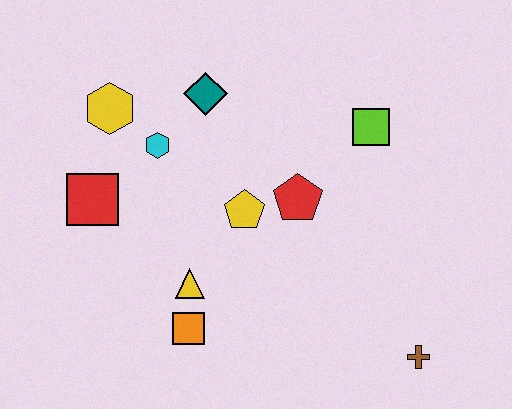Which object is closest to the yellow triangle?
The orange square is closest to the yellow triangle.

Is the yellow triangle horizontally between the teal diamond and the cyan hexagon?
Yes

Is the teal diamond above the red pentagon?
Yes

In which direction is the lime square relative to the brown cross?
The lime square is above the brown cross.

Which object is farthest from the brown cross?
The yellow hexagon is farthest from the brown cross.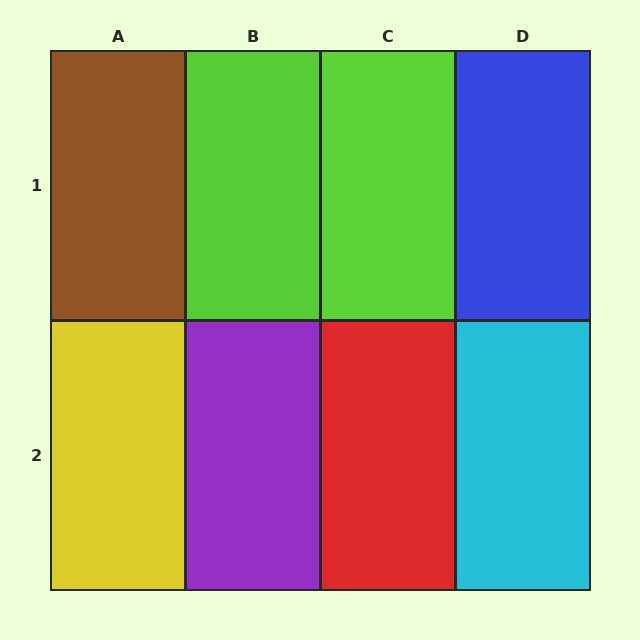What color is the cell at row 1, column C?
Lime.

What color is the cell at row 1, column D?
Blue.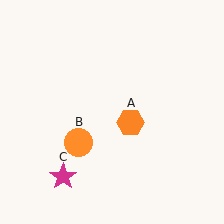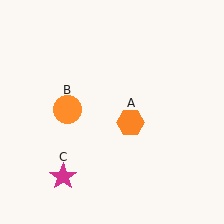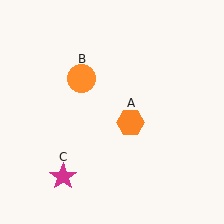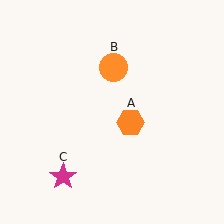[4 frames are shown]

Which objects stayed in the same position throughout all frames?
Orange hexagon (object A) and magenta star (object C) remained stationary.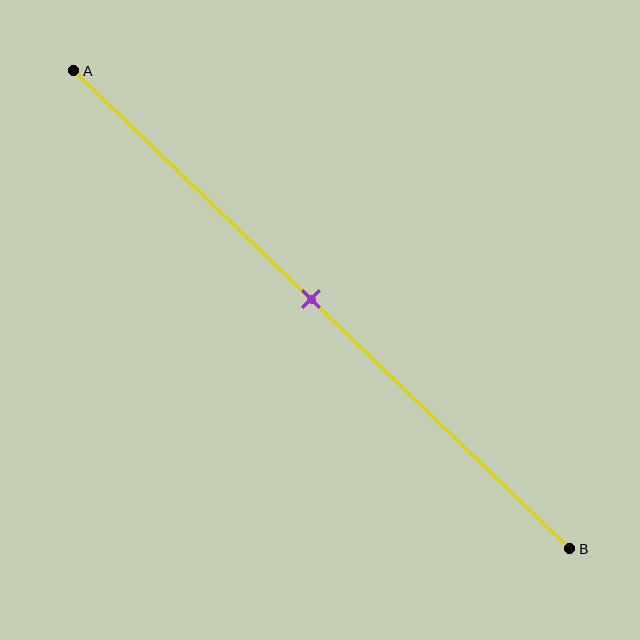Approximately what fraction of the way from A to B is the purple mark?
The purple mark is approximately 50% of the way from A to B.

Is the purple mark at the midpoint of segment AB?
Yes, the mark is approximately at the midpoint.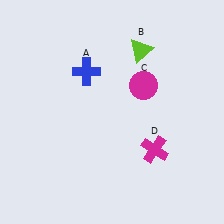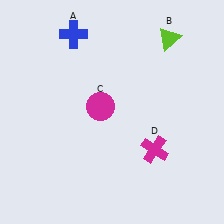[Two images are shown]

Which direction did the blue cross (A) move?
The blue cross (A) moved up.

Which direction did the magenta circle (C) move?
The magenta circle (C) moved left.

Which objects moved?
The objects that moved are: the blue cross (A), the lime triangle (B), the magenta circle (C).